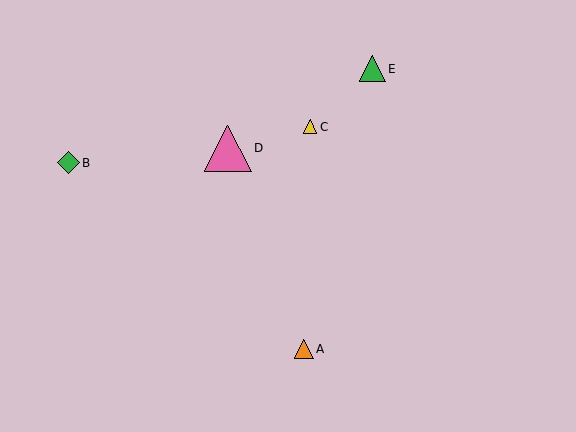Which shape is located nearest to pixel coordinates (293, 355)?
The orange triangle (labeled A) at (304, 349) is nearest to that location.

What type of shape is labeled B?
Shape B is a green diamond.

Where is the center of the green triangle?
The center of the green triangle is at (373, 69).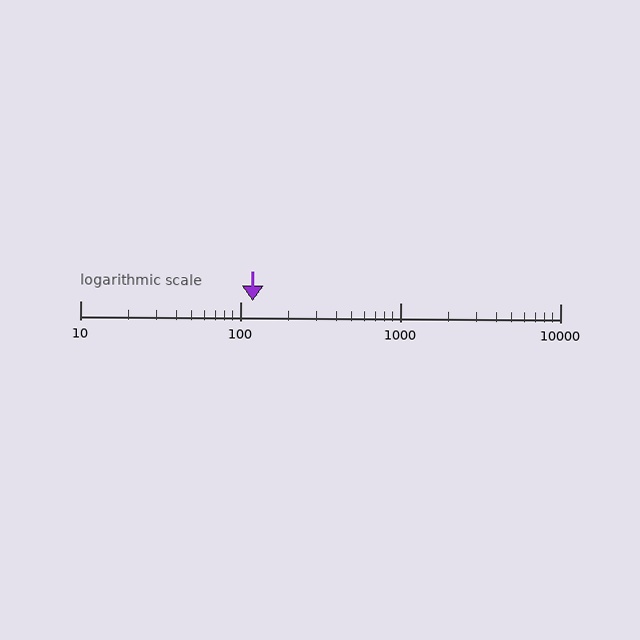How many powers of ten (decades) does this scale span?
The scale spans 3 decades, from 10 to 10000.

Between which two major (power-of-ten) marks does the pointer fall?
The pointer is between 100 and 1000.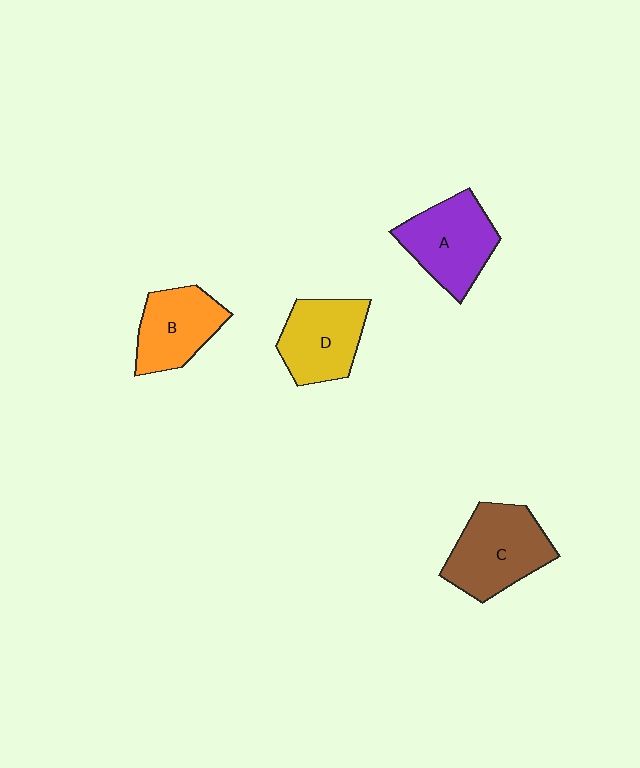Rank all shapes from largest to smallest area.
From largest to smallest: C (brown), A (purple), D (yellow), B (orange).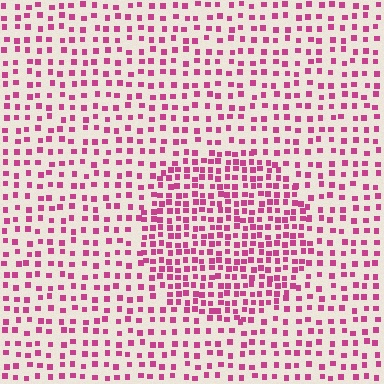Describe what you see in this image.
The image contains small magenta elements arranged at two different densities. A circle-shaped region is visible where the elements are more densely packed than the surrounding area.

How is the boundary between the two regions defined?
The boundary is defined by a change in element density (approximately 1.8x ratio). All elements are the same color, size, and shape.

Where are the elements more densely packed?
The elements are more densely packed inside the circle boundary.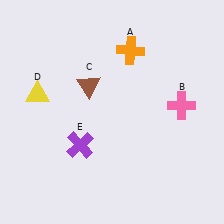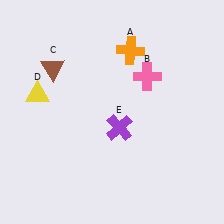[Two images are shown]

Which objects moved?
The objects that moved are: the pink cross (B), the brown triangle (C), the purple cross (E).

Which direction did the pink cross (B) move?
The pink cross (B) moved left.